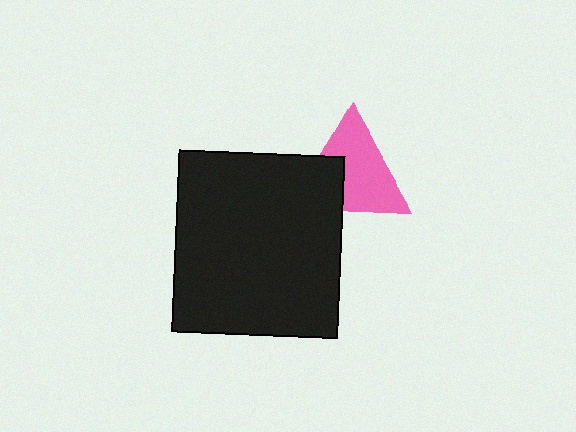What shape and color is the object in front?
The object in front is a black rectangle.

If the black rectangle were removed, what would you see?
You would see the complete pink triangle.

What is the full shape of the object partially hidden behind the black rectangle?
The partially hidden object is a pink triangle.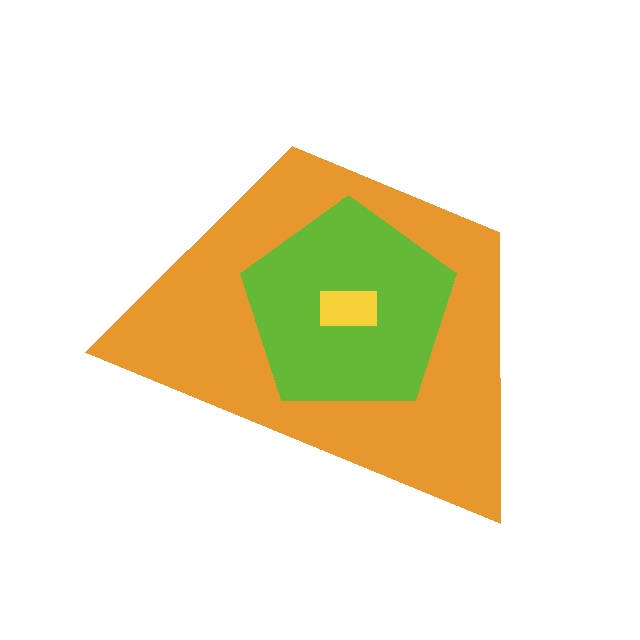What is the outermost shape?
The orange trapezoid.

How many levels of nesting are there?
3.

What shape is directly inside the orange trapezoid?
The lime pentagon.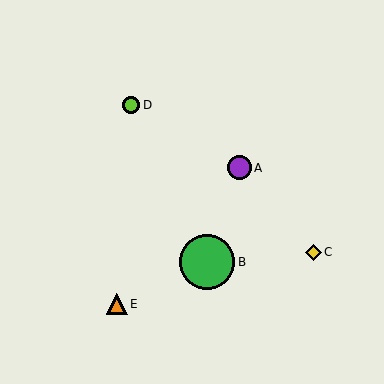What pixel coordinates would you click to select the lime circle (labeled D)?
Click at (131, 105) to select the lime circle D.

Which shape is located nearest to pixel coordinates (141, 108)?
The lime circle (labeled D) at (131, 105) is nearest to that location.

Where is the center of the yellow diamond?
The center of the yellow diamond is at (313, 252).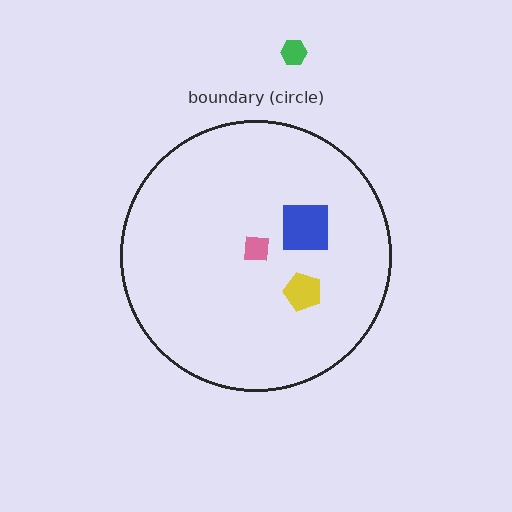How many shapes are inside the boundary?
3 inside, 1 outside.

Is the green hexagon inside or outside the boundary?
Outside.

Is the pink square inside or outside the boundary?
Inside.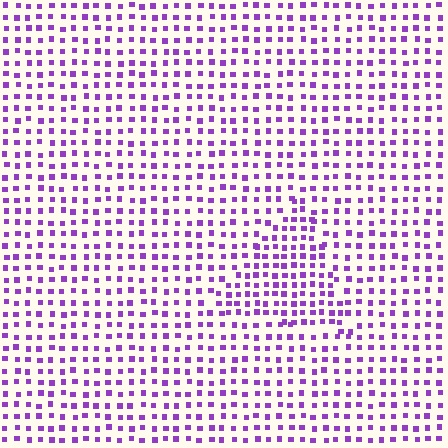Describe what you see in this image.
The image contains small purple elements arranged at two different densities. A triangle-shaped region is visible where the elements are more densely packed than the surrounding area.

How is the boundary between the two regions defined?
The boundary is defined by a change in element density (approximately 1.5x ratio). All elements are the same color, size, and shape.